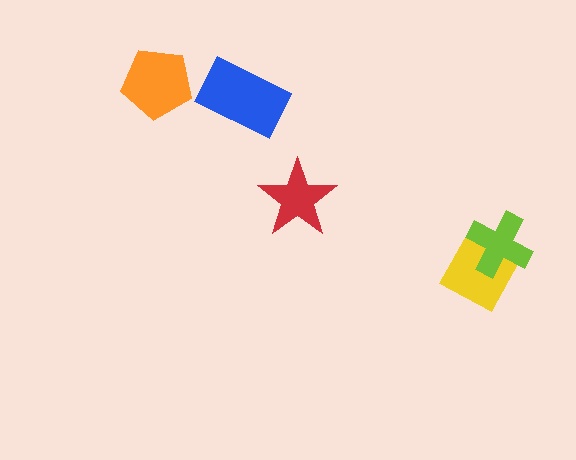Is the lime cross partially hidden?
No, no other shape covers it.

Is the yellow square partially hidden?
Yes, it is partially covered by another shape.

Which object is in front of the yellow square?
The lime cross is in front of the yellow square.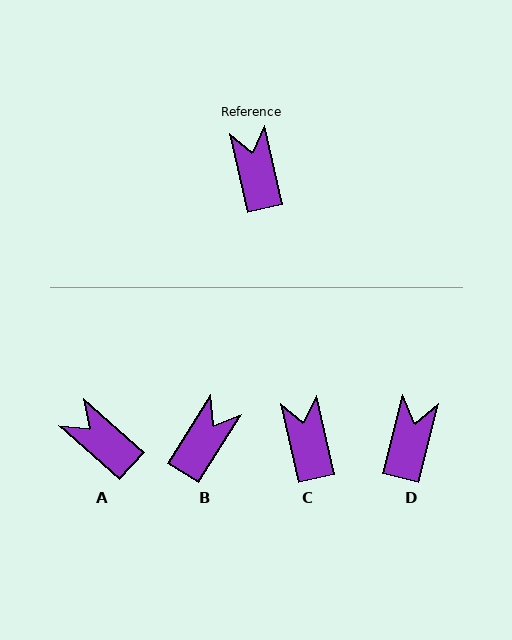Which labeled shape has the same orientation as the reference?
C.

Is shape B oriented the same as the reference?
No, it is off by about 45 degrees.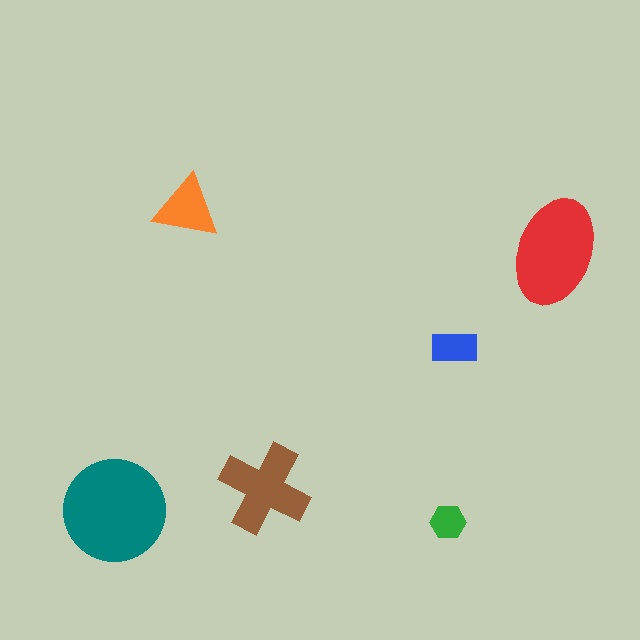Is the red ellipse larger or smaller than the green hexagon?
Larger.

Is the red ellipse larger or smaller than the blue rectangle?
Larger.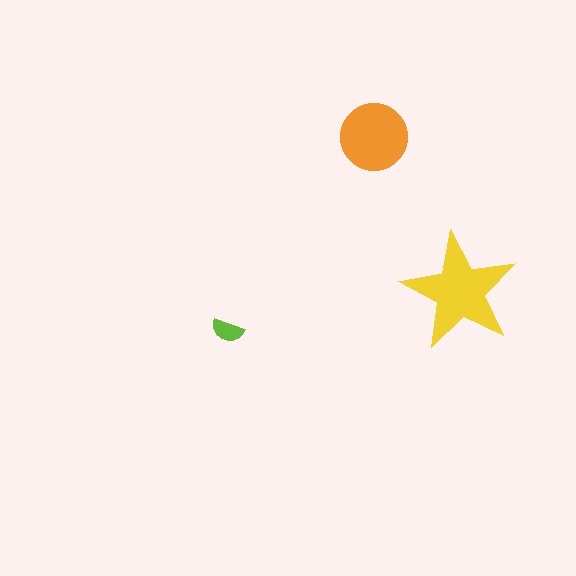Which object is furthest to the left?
The lime semicircle is leftmost.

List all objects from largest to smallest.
The yellow star, the orange circle, the lime semicircle.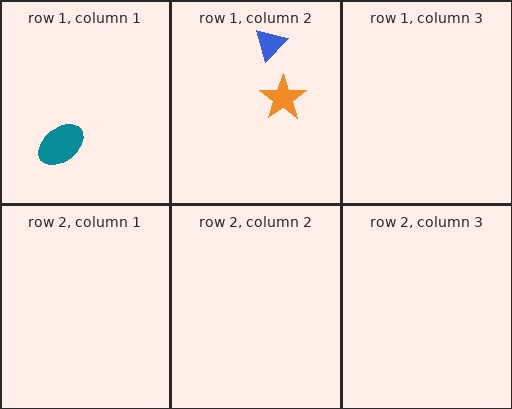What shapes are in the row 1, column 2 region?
The blue triangle, the orange star.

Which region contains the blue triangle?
The row 1, column 2 region.